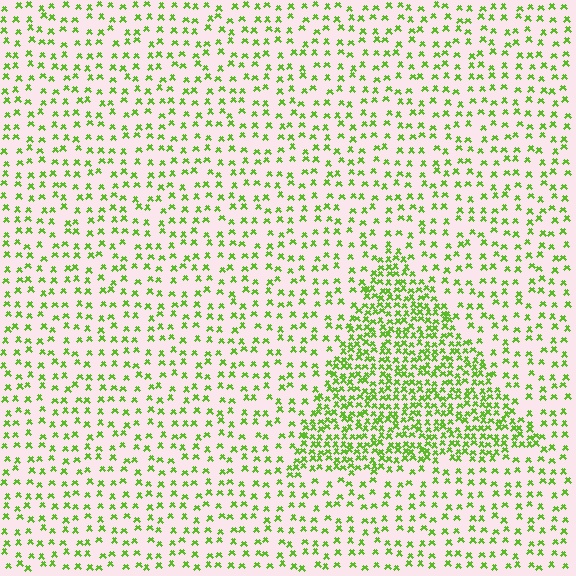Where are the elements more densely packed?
The elements are more densely packed inside the triangle boundary.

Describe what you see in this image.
The image contains small lime elements arranged at two different densities. A triangle-shaped region is visible where the elements are more densely packed than the surrounding area.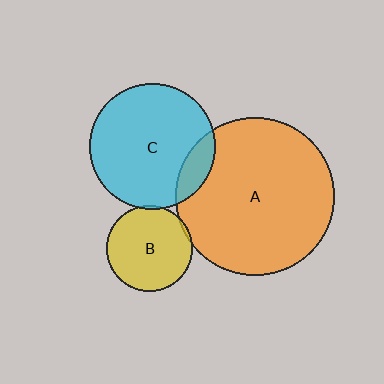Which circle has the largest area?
Circle A (orange).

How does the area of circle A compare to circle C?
Approximately 1.6 times.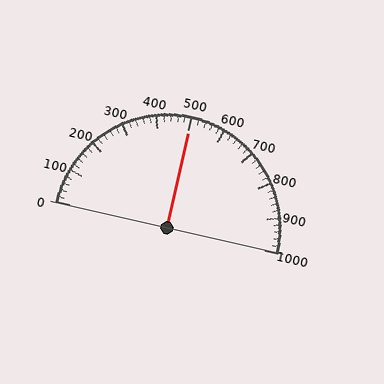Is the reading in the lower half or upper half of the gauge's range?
The reading is in the upper half of the range (0 to 1000).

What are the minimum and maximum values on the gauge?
The gauge ranges from 0 to 1000.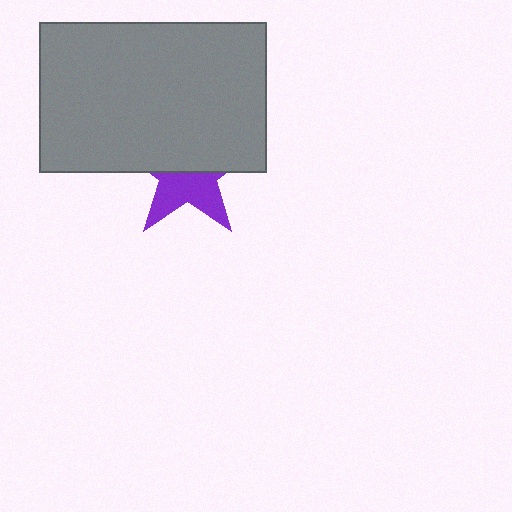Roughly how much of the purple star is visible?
A small part of it is visible (roughly 43%).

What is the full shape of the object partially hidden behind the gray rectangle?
The partially hidden object is a purple star.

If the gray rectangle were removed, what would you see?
You would see the complete purple star.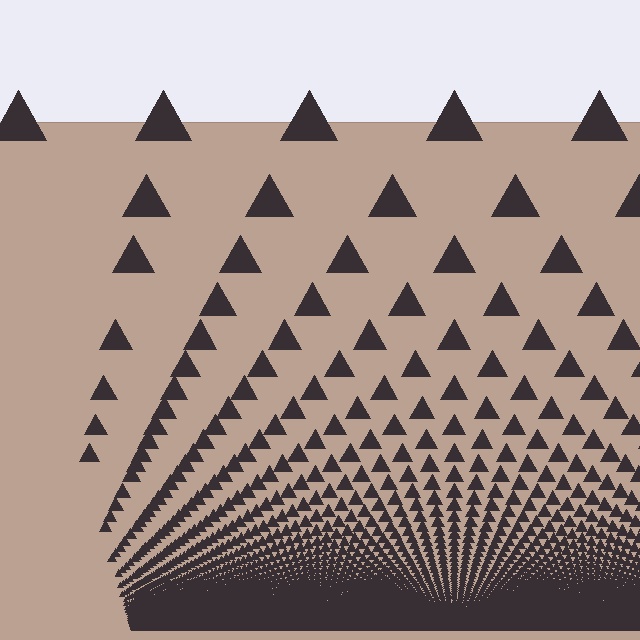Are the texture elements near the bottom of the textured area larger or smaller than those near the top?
Smaller. The gradient is inverted — elements near the bottom are smaller and denser.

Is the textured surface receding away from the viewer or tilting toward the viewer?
The surface appears to tilt toward the viewer. Texture elements get larger and sparser toward the top.